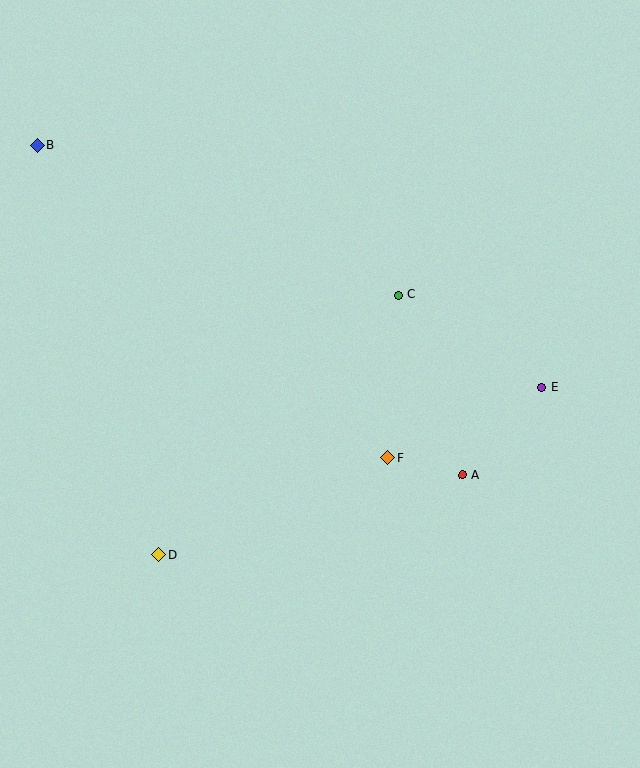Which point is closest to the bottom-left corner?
Point D is closest to the bottom-left corner.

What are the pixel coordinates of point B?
Point B is at (37, 145).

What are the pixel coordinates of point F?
Point F is at (388, 457).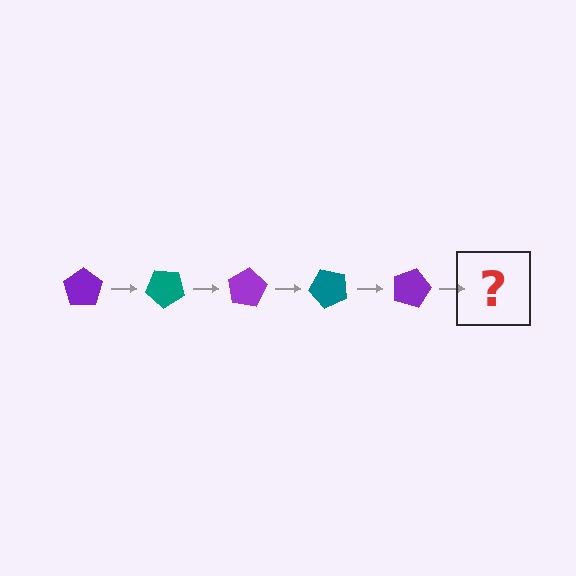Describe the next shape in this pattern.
It should be a teal pentagon, rotated 200 degrees from the start.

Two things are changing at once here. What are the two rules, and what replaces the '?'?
The two rules are that it rotates 40 degrees each step and the color cycles through purple and teal. The '?' should be a teal pentagon, rotated 200 degrees from the start.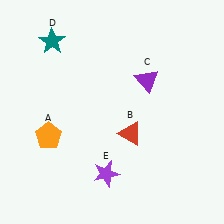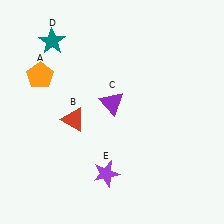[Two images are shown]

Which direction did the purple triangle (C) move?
The purple triangle (C) moved left.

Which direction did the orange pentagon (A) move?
The orange pentagon (A) moved up.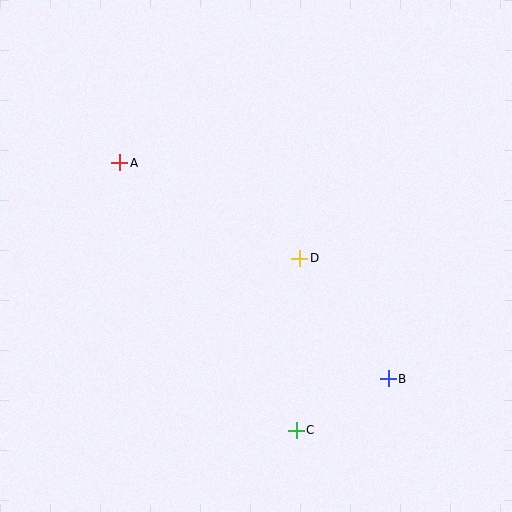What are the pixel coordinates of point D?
Point D is at (300, 258).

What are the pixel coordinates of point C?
Point C is at (296, 430).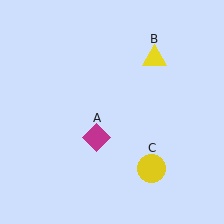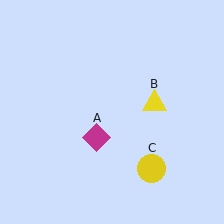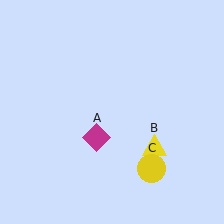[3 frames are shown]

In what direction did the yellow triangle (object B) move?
The yellow triangle (object B) moved down.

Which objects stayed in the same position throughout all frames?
Magenta diamond (object A) and yellow circle (object C) remained stationary.